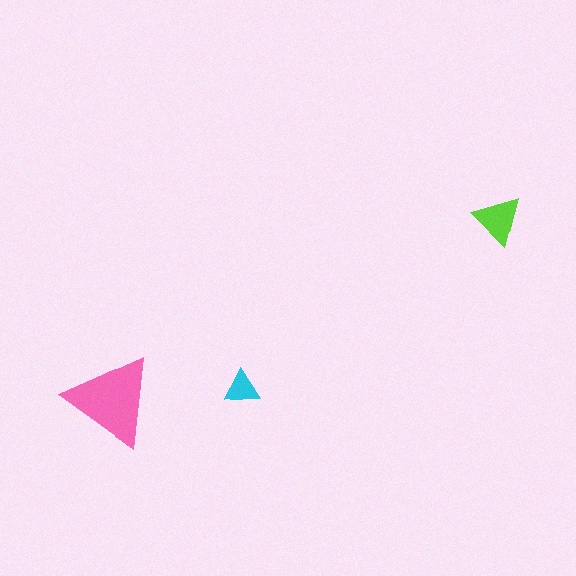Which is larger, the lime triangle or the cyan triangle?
The lime one.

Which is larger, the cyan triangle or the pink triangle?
The pink one.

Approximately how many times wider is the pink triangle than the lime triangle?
About 2 times wider.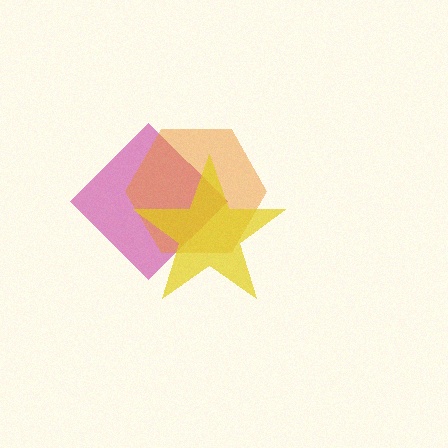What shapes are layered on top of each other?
The layered shapes are: a magenta diamond, an orange hexagon, a yellow star.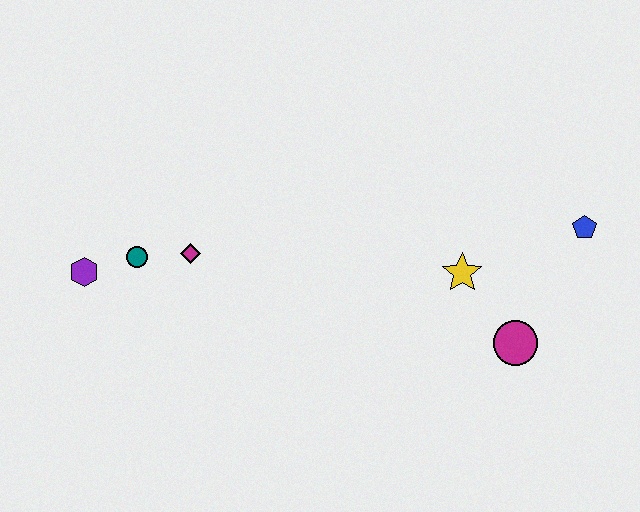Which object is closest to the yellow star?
The magenta circle is closest to the yellow star.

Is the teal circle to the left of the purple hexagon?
No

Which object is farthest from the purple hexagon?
The blue pentagon is farthest from the purple hexagon.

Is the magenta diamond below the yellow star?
No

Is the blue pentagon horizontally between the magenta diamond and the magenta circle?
No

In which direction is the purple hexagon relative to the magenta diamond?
The purple hexagon is to the left of the magenta diamond.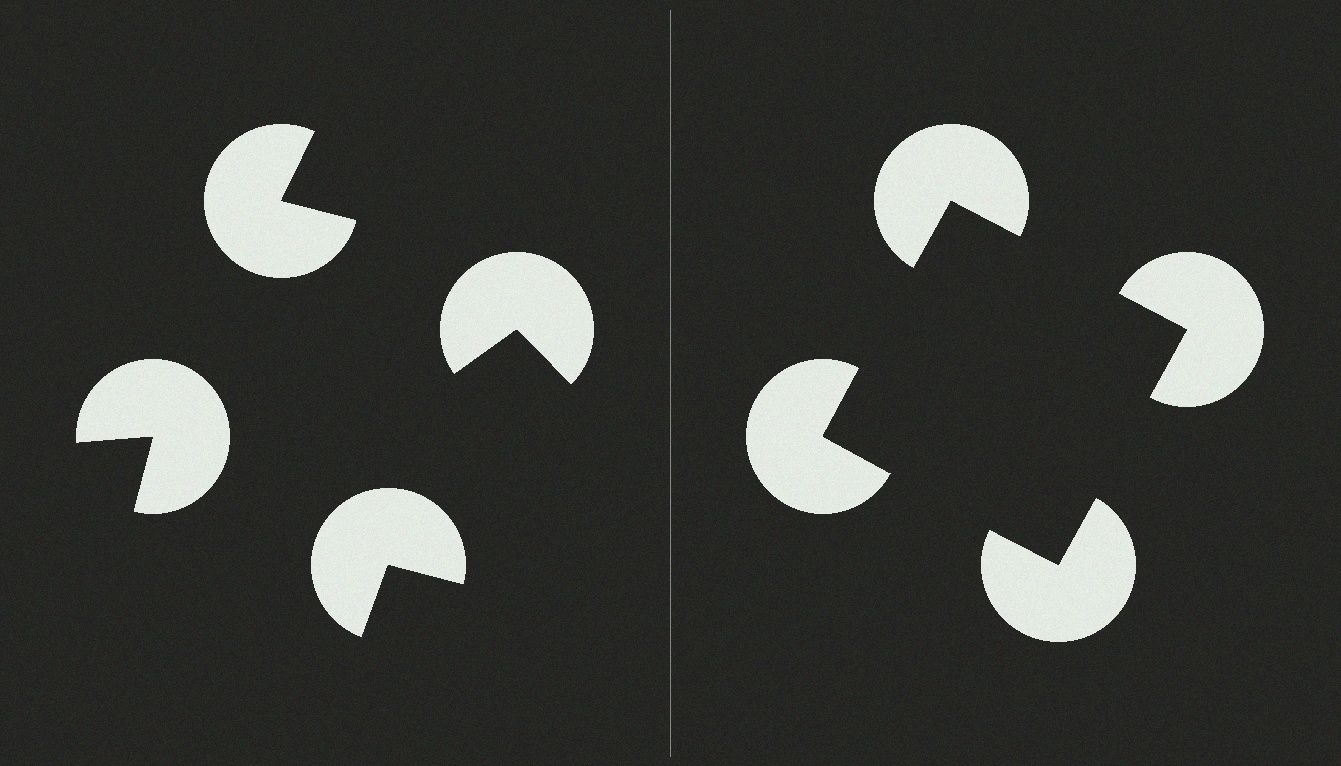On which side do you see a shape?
An illusory square appears on the right side. On the left side the wedge cuts are rotated, so no coherent shape forms.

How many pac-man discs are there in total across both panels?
8 — 4 on each side.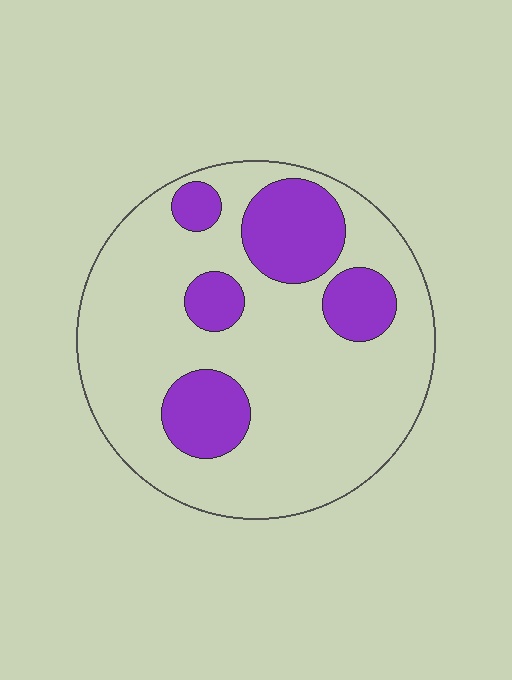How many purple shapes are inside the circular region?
5.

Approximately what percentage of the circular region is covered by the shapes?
Approximately 25%.